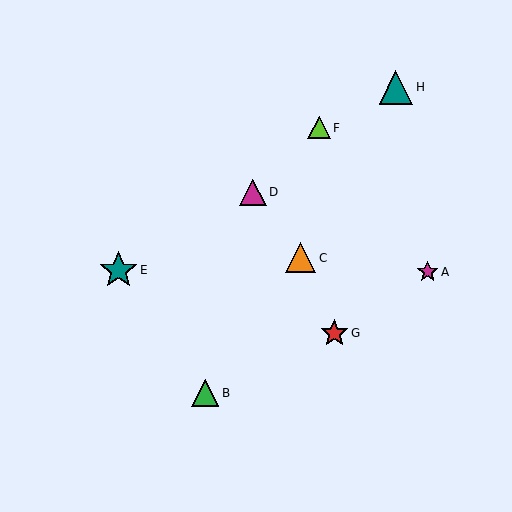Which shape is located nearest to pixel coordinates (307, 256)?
The orange triangle (labeled C) at (301, 258) is nearest to that location.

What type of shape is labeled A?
Shape A is a magenta star.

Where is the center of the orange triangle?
The center of the orange triangle is at (301, 258).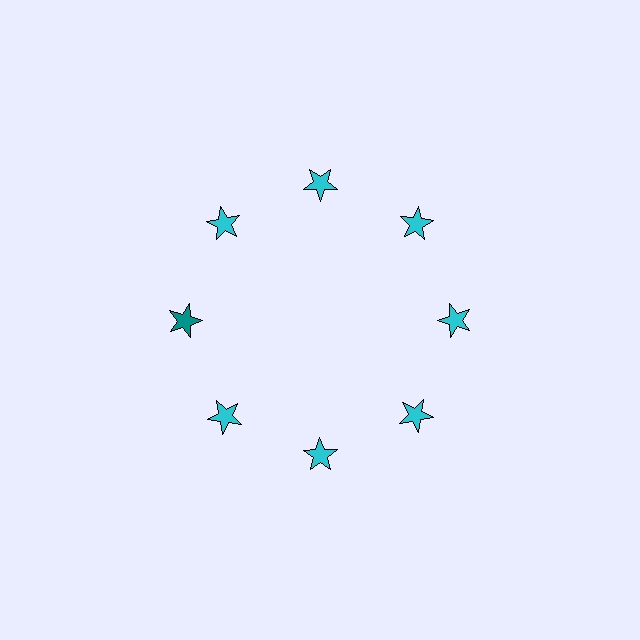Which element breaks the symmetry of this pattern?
The teal star at roughly the 9 o'clock position breaks the symmetry. All other shapes are cyan stars.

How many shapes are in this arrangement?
There are 8 shapes arranged in a ring pattern.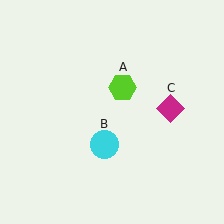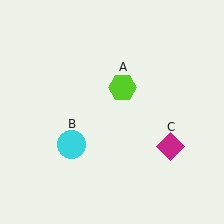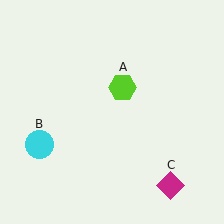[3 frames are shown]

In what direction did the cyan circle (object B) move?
The cyan circle (object B) moved left.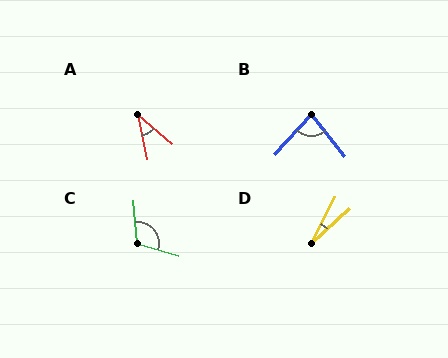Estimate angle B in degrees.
Approximately 82 degrees.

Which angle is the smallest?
D, at approximately 22 degrees.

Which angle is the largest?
C, at approximately 110 degrees.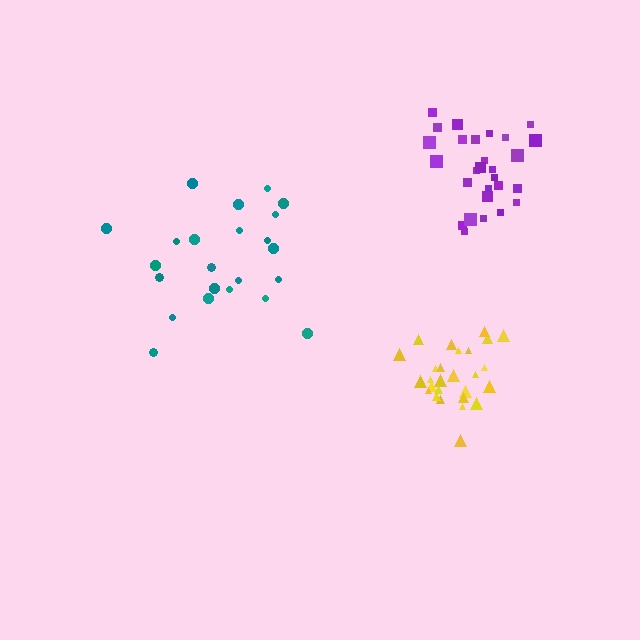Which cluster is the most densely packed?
Yellow.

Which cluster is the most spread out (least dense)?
Teal.